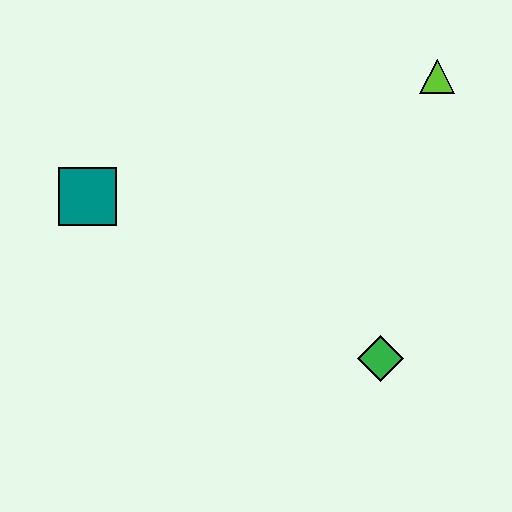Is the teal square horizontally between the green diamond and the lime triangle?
No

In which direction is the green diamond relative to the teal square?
The green diamond is to the right of the teal square.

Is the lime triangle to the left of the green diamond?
No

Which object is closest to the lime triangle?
The green diamond is closest to the lime triangle.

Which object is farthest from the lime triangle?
The teal square is farthest from the lime triangle.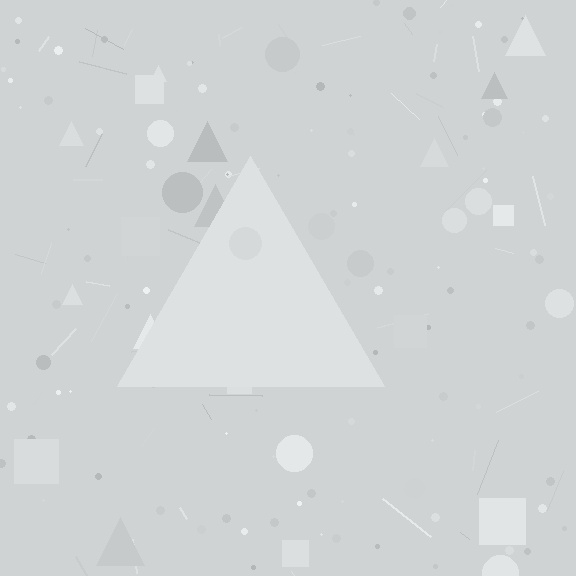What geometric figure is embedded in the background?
A triangle is embedded in the background.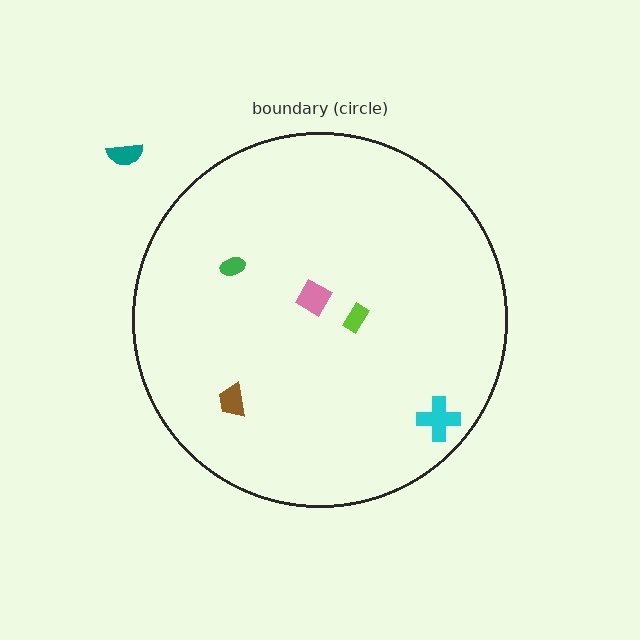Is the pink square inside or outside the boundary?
Inside.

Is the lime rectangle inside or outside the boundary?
Inside.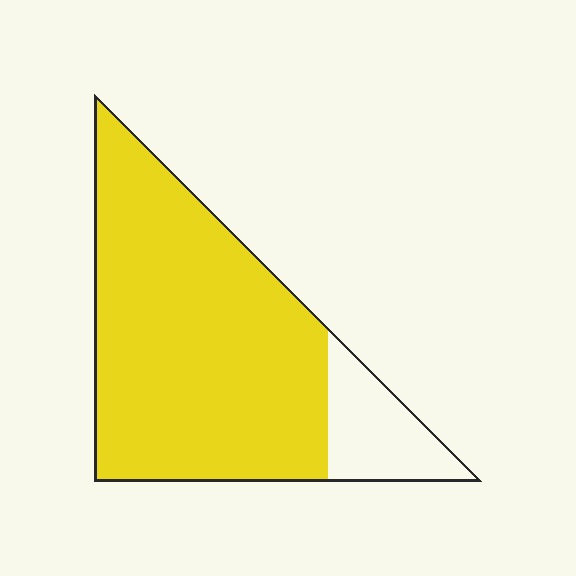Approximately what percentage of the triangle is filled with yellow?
Approximately 85%.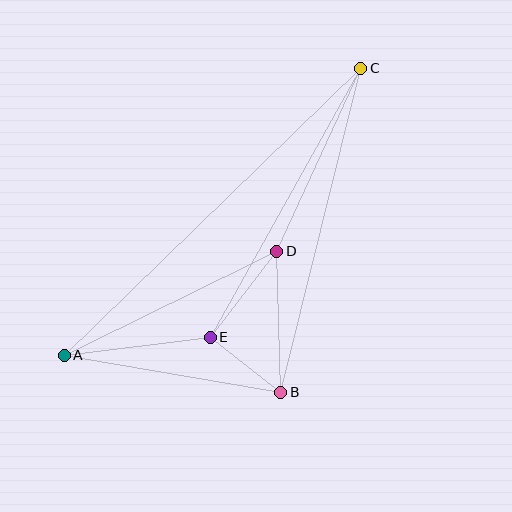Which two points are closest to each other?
Points B and E are closest to each other.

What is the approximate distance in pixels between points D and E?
The distance between D and E is approximately 109 pixels.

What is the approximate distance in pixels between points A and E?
The distance between A and E is approximately 147 pixels.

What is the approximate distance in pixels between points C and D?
The distance between C and D is approximately 201 pixels.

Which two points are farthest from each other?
Points A and C are farthest from each other.